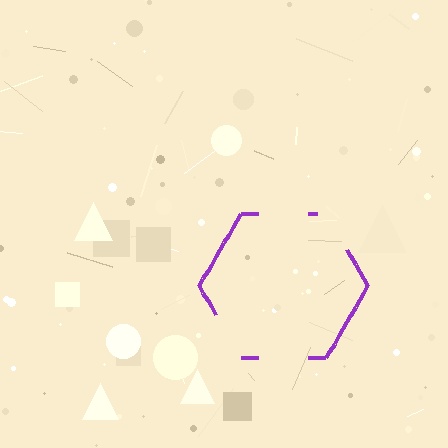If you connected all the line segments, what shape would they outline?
They would outline a hexagon.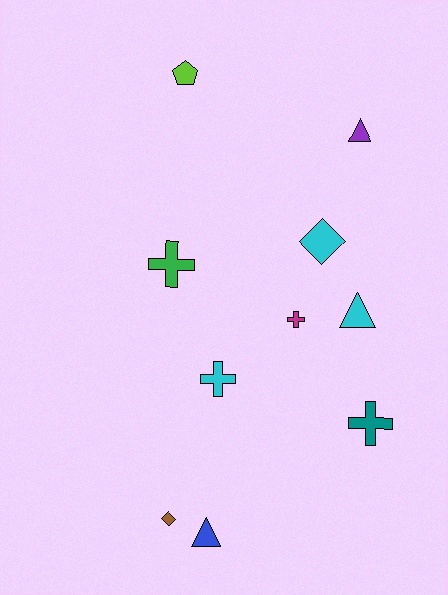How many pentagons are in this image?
There is 1 pentagon.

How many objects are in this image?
There are 10 objects.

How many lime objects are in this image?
There is 1 lime object.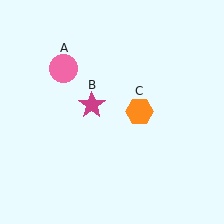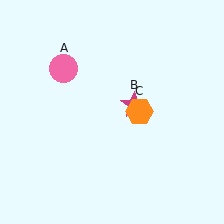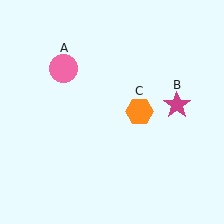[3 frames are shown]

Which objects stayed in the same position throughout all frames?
Pink circle (object A) and orange hexagon (object C) remained stationary.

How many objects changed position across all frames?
1 object changed position: magenta star (object B).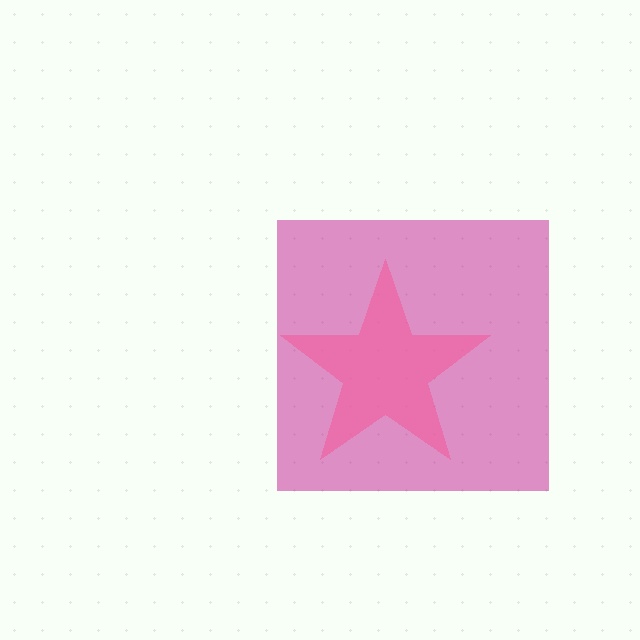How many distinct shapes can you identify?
There are 2 distinct shapes: a magenta square, a pink star.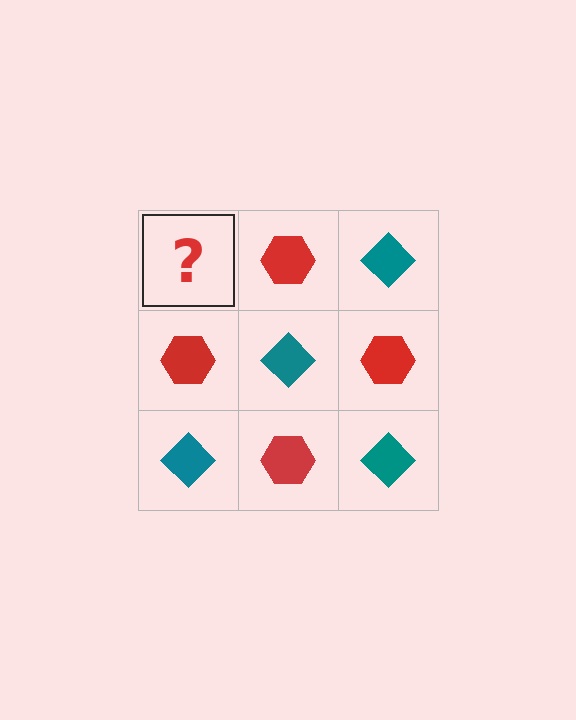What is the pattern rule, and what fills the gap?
The rule is that it alternates teal diamond and red hexagon in a checkerboard pattern. The gap should be filled with a teal diamond.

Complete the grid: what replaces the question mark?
The question mark should be replaced with a teal diamond.